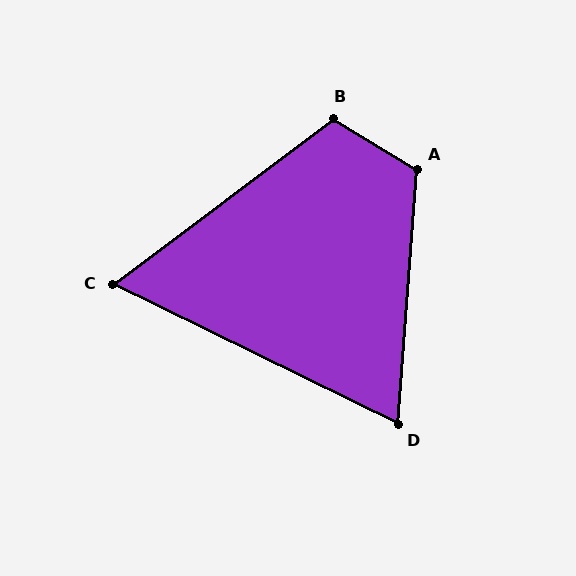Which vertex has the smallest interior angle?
C, at approximately 63 degrees.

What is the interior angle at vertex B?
Approximately 112 degrees (obtuse).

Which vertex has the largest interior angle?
A, at approximately 117 degrees.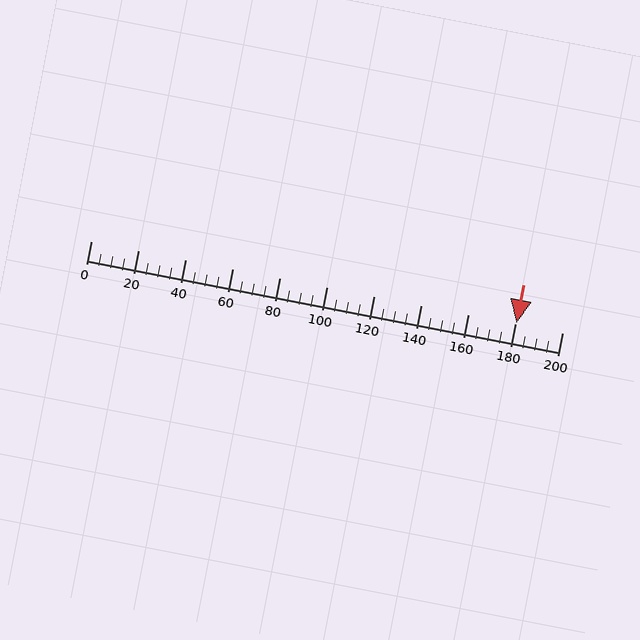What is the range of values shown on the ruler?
The ruler shows values from 0 to 200.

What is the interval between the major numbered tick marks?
The major tick marks are spaced 20 units apart.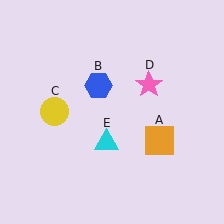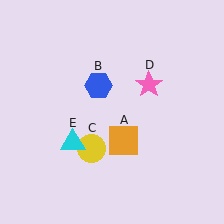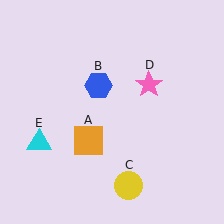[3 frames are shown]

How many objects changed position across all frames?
3 objects changed position: orange square (object A), yellow circle (object C), cyan triangle (object E).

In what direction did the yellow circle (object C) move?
The yellow circle (object C) moved down and to the right.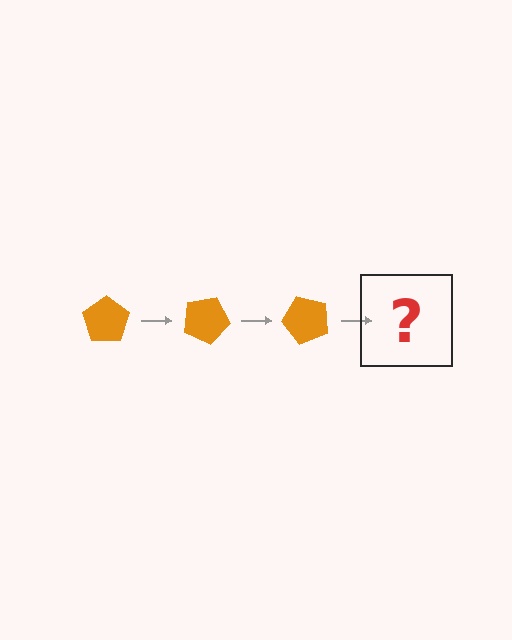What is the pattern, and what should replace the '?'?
The pattern is that the pentagon rotates 25 degrees each step. The '?' should be an orange pentagon rotated 75 degrees.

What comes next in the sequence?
The next element should be an orange pentagon rotated 75 degrees.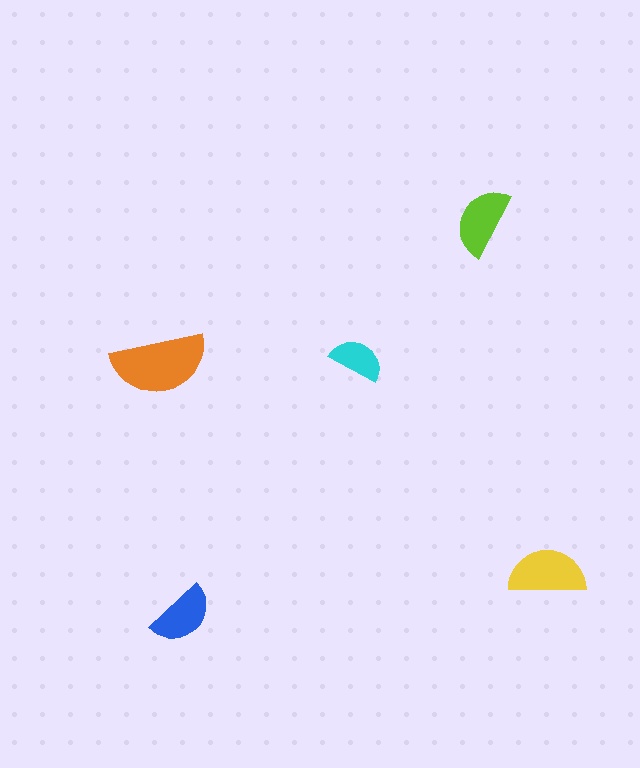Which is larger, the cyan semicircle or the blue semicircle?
The blue one.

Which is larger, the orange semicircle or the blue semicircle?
The orange one.